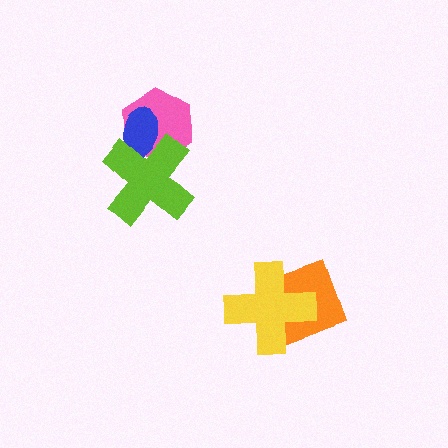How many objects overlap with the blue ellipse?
2 objects overlap with the blue ellipse.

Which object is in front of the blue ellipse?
The lime cross is in front of the blue ellipse.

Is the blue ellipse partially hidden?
Yes, it is partially covered by another shape.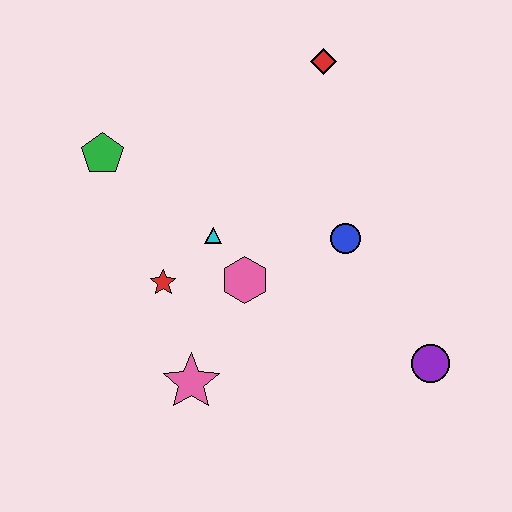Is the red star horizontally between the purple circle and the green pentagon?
Yes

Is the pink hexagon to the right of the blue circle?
No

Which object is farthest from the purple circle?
The green pentagon is farthest from the purple circle.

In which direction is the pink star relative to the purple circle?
The pink star is to the left of the purple circle.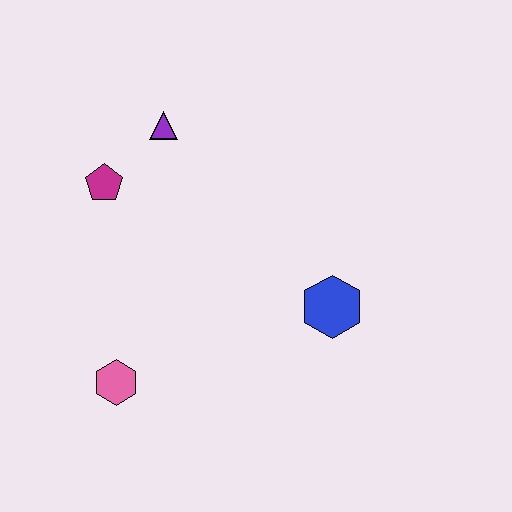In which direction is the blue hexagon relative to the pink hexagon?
The blue hexagon is to the right of the pink hexagon.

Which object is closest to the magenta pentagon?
The purple triangle is closest to the magenta pentagon.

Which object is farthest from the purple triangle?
The pink hexagon is farthest from the purple triangle.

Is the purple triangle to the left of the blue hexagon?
Yes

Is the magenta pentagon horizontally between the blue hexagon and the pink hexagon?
No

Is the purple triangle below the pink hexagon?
No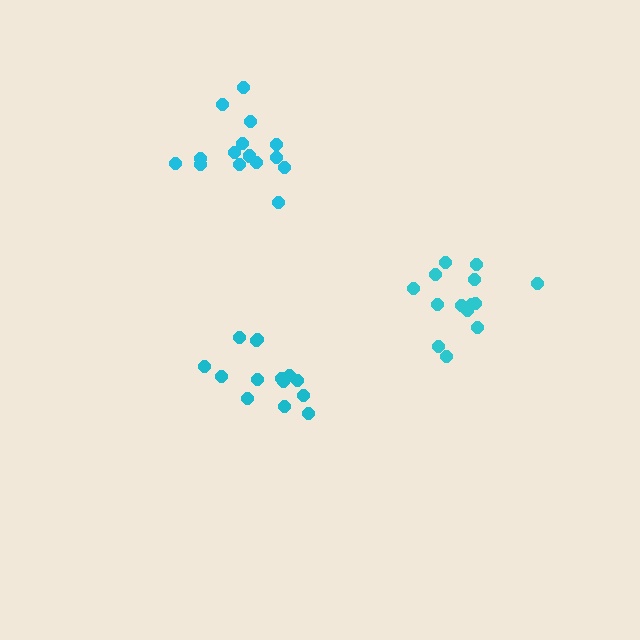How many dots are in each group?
Group 1: 14 dots, Group 2: 14 dots, Group 3: 15 dots (43 total).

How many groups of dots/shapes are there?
There are 3 groups.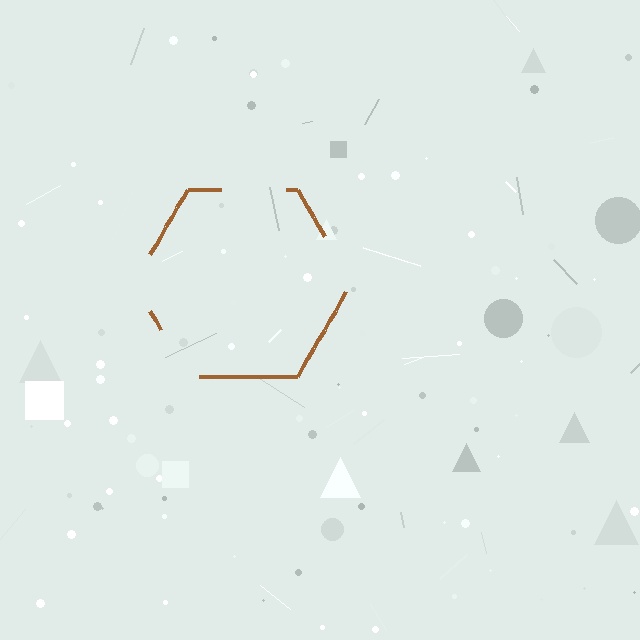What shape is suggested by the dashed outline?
The dashed outline suggests a hexagon.